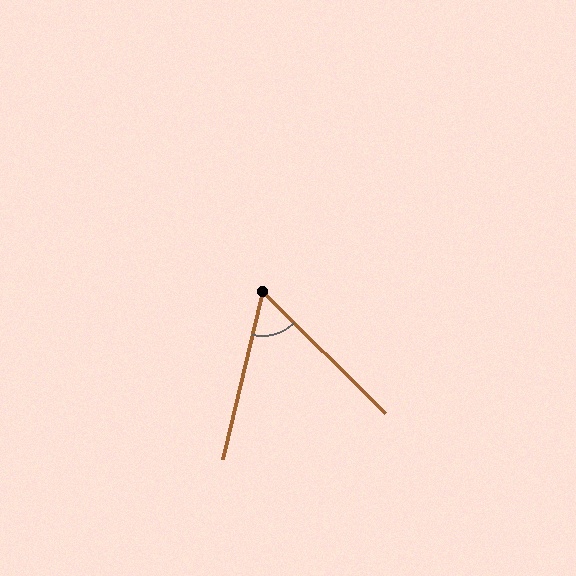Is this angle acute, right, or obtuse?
It is acute.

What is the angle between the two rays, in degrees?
Approximately 59 degrees.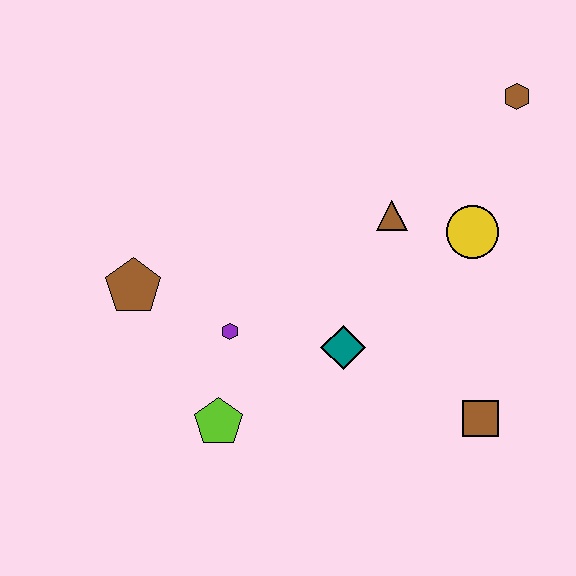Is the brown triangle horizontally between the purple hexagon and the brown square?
Yes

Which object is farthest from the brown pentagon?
The brown hexagon is farthest from the brown pentagon.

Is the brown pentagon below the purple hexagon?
No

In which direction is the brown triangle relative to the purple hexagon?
The brown triangle is to the right of the purple hexagon.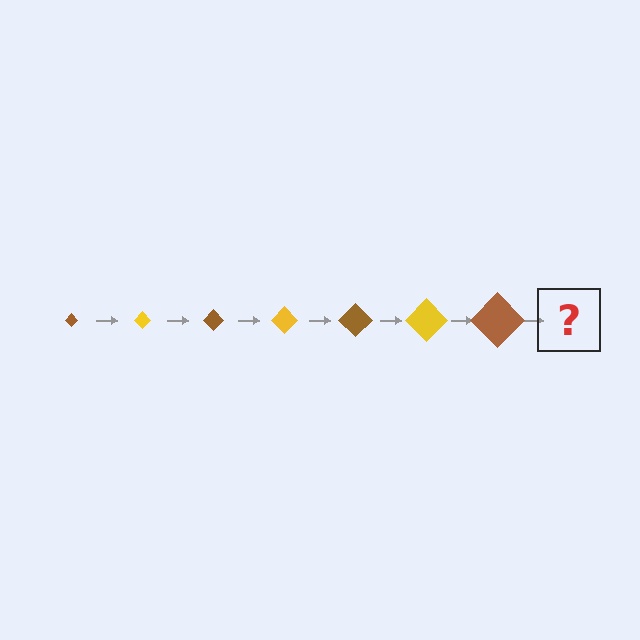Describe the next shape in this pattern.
It should be a yellow diamond, larger than the previous one.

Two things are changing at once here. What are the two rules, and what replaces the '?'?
The two rules are that the diamond grows larger each step and the color cycles through brown and yellow. The '?' should be a yellow diamond, larger than the previous one.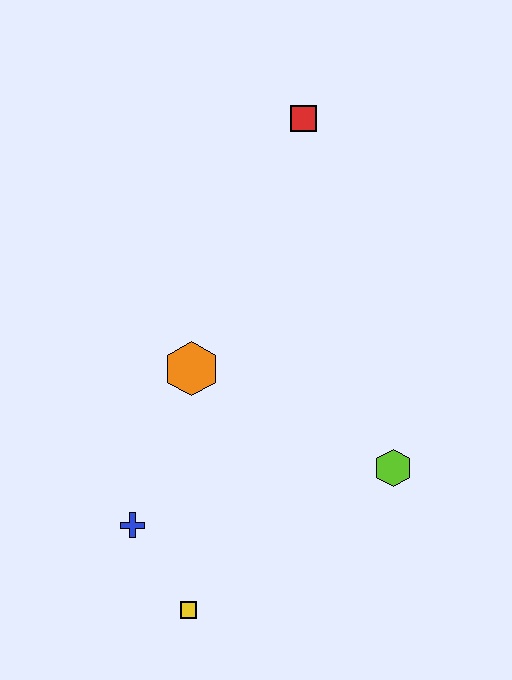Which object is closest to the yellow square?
The blue cross is closest to the yellow square.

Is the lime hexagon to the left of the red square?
No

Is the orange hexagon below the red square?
Yes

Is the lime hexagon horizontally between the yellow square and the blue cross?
No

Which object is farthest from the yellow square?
The red square is farthest from the yellow square.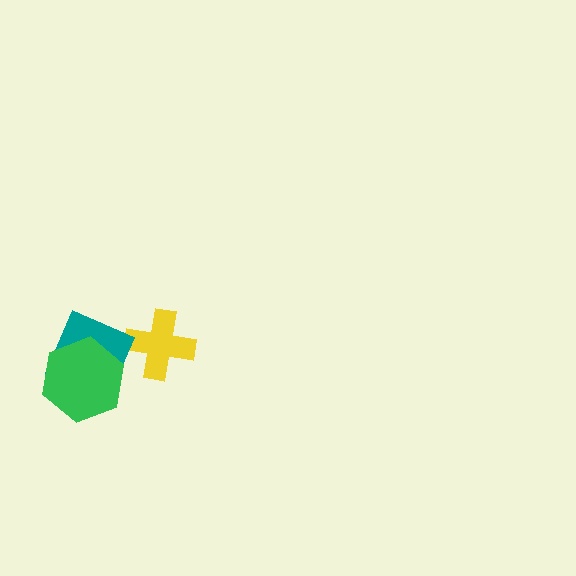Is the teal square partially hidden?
Yes, it is partially covered by another shape.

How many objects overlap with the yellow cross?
0 objects overlap with the yellow cross.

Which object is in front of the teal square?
The green hexagon is in front of the teal square.